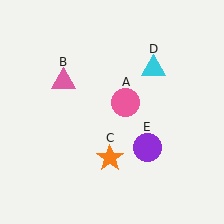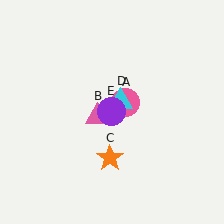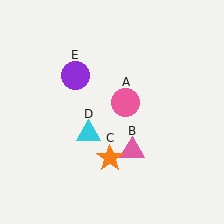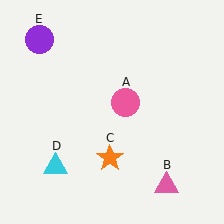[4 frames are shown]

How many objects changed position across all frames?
3 objects changed position: pink triangle (object B), cyan triangle (object D), purple circle (object E).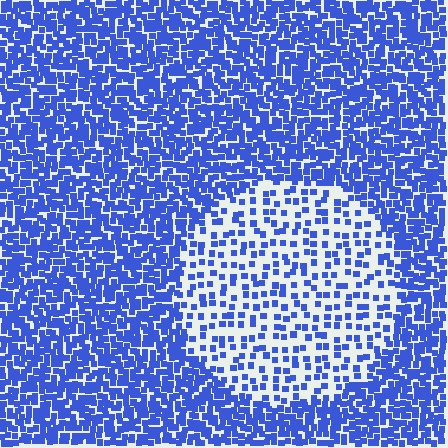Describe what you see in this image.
The image contains small blue elements arranged at two different densities. A circle-shaped region is visible where the elements are less densely packed than the surrounding area.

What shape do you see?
I see a circle.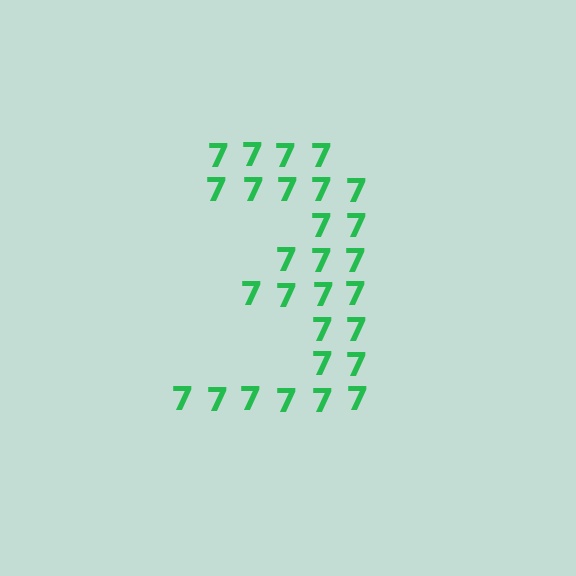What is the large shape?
The large shape is the digit 3.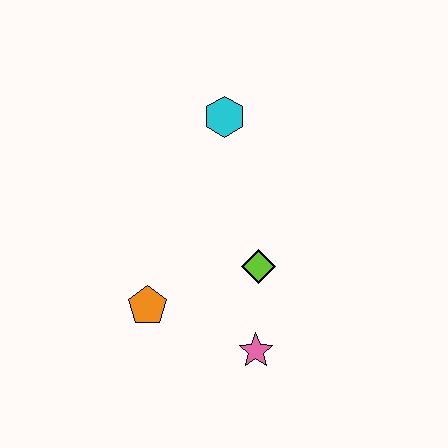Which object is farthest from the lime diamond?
The cyan hexagon is farthest from the lime diamond.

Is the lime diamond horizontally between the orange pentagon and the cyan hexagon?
No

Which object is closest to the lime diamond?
The pink star is closest to the lime diamond.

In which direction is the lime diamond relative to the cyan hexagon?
The lime diamond is below the cyan hexagon.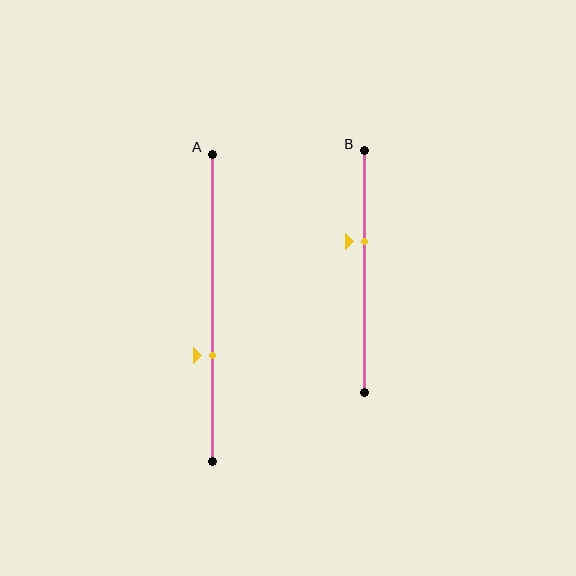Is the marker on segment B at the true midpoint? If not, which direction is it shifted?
No, the marker on segment B is shifted upward by about 13% of the segment length.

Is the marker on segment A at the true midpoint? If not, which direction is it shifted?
No, the marker on segment A is shifted downward by about 16% of the segment length.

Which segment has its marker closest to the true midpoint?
Segment B has its marker closest to the true midpoint.